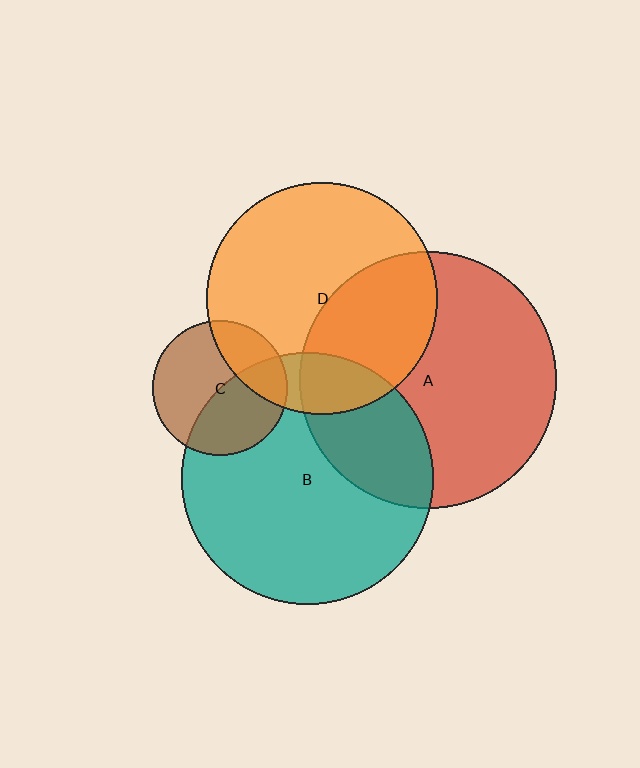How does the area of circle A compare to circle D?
Approximately 1.2 times.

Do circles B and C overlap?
Yes.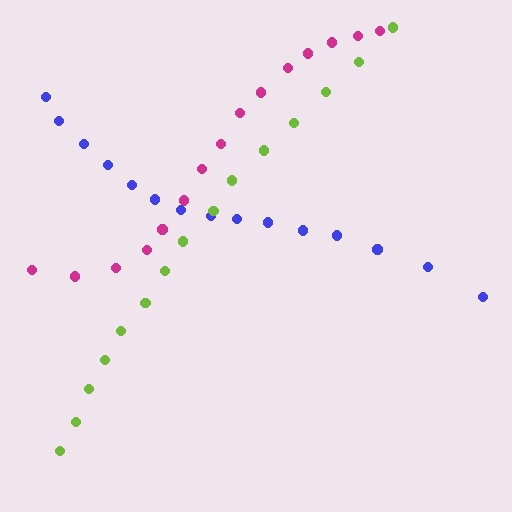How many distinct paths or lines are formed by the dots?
There are 3 distinct paths.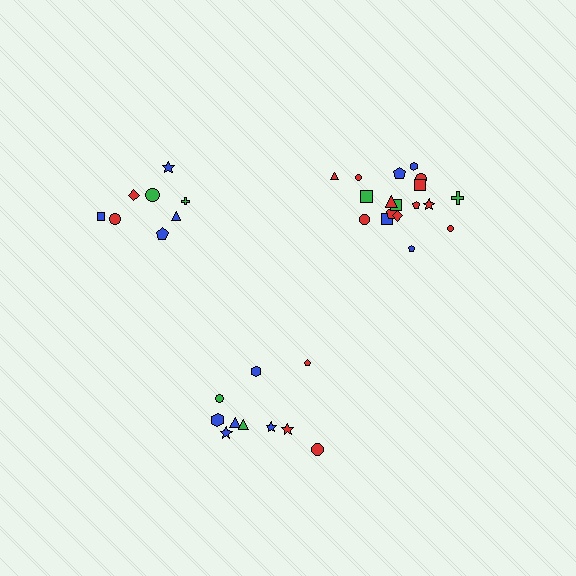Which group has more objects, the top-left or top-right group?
The top-right group.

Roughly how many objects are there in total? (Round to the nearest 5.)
Roughly 35 objects in total.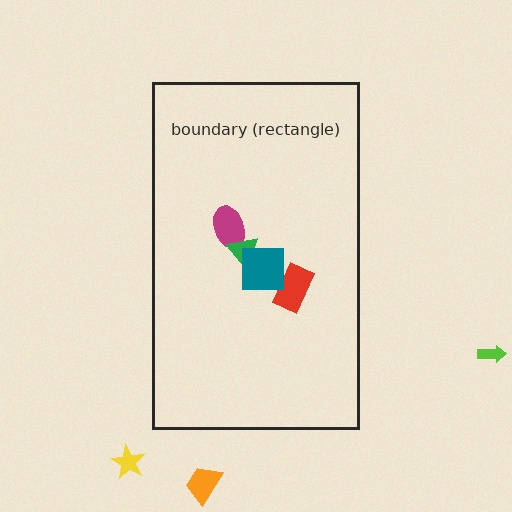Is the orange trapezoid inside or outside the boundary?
Outside.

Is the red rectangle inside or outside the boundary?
Inside.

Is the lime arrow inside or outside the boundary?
Outside.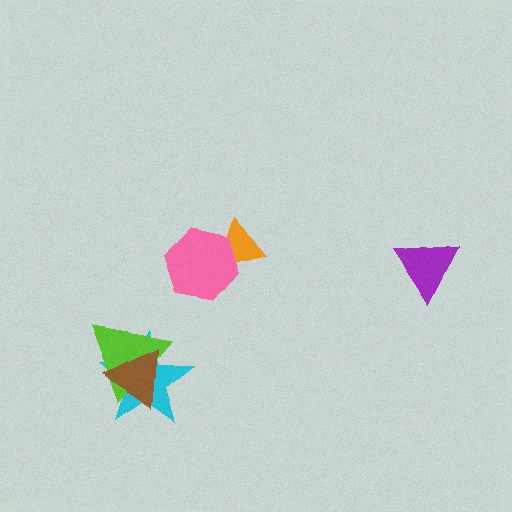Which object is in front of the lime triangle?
The brown triangle is in front of the lime triangle.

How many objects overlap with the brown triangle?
2 objects overlap with the brown triangle.